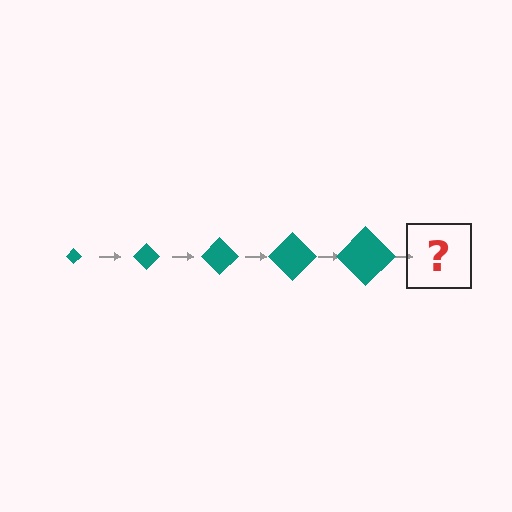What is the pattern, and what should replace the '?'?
The pattern is that the diamond gets progressively larger each step. The '?' should be a teal diamond, larger than the previous one.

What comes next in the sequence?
The next element should be a teal diamond, larger than the previous one.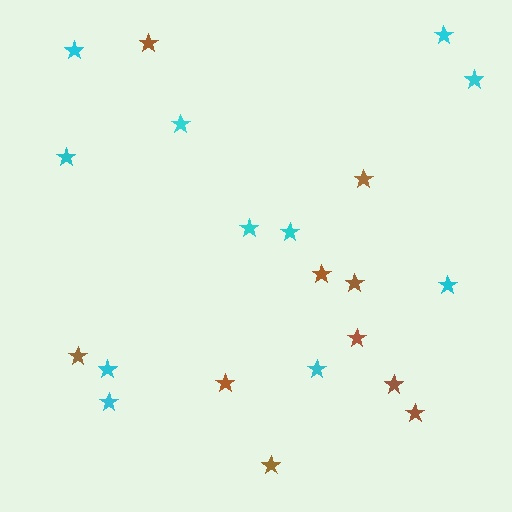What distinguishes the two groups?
There are 2 groups: one group of cyan stars (11) and one group of brown stars (10).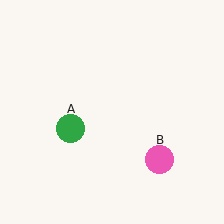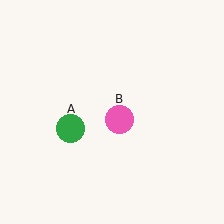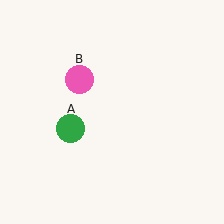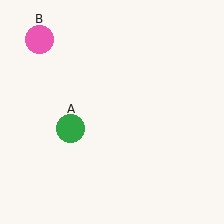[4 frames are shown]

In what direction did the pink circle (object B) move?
The pink circle (object B) moved up and to the left.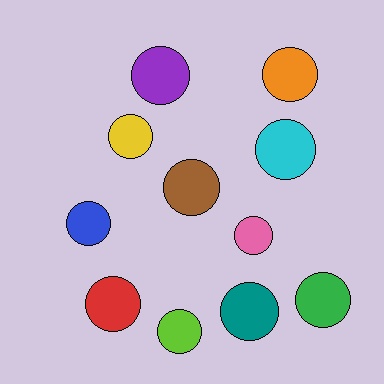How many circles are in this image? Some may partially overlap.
There are 11 circles.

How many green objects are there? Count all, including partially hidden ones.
There is 1 green object.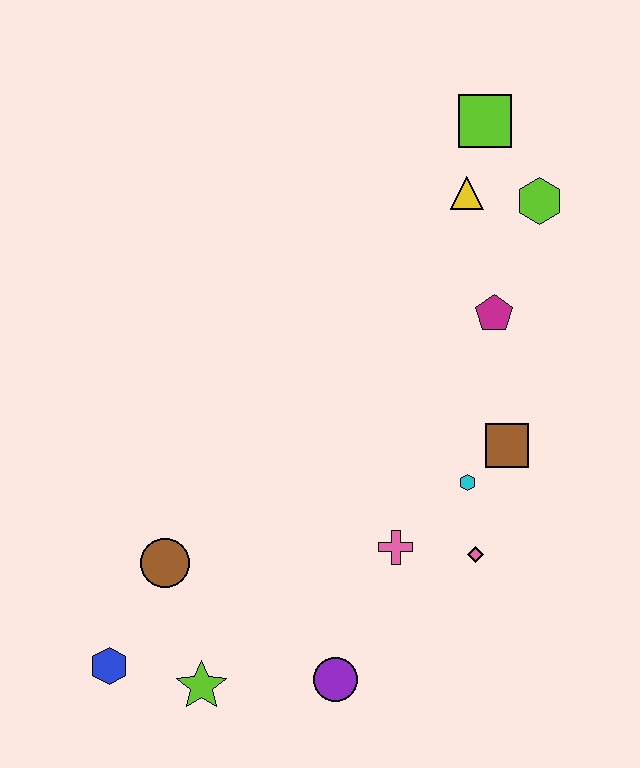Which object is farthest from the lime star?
The lime square is farthest from the lime star.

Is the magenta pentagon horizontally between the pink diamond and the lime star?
No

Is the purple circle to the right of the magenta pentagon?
No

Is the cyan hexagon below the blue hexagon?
No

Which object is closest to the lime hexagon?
The yellow triangle is closest to the lime hexagon.